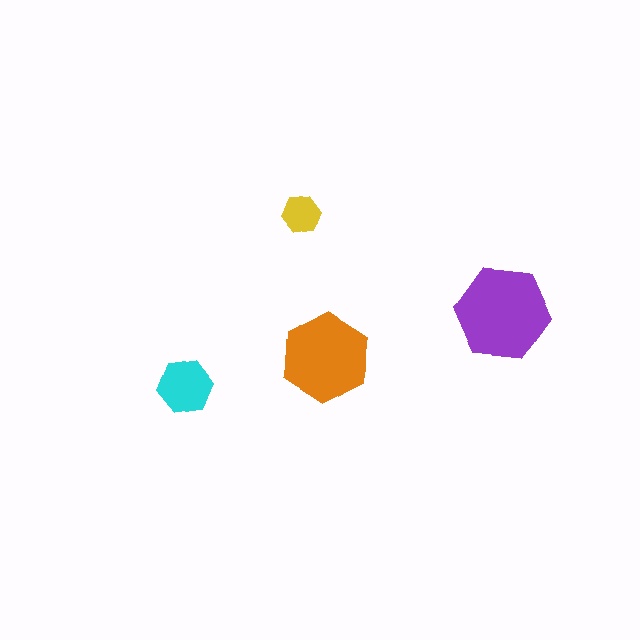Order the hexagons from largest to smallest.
the purple one, the orange one, the cyan one, the yellow one.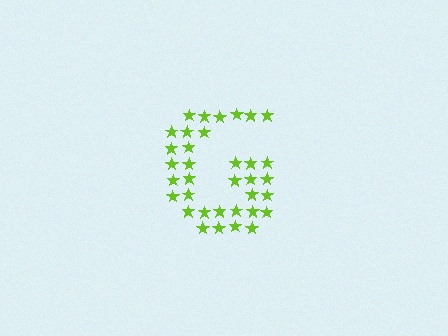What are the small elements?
The small elements are stars.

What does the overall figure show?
The overall figure shows the letter G.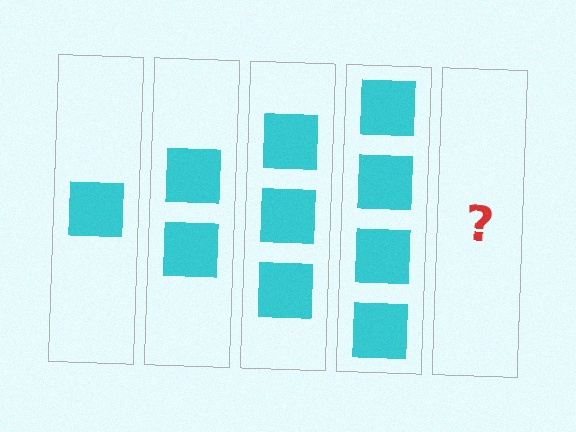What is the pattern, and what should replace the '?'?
The pattern is that each step adds one more square. The '?' should be 5 squares.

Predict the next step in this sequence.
The next step is 5 squares.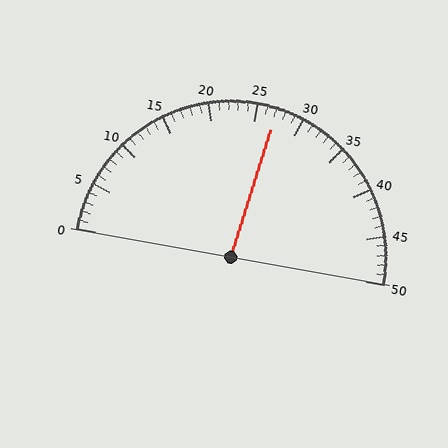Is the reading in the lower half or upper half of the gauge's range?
The reading is in the upper half of the range (0 to 50).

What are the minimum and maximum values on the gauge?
The gauge ranges from 0 to 50.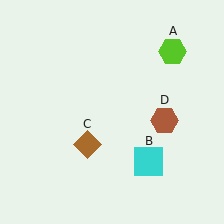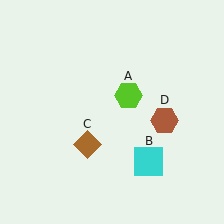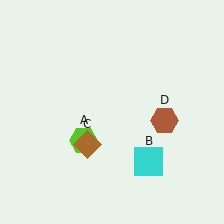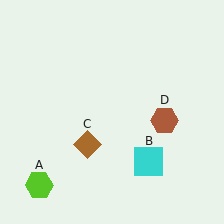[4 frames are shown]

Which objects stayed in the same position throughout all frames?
Cyan square (object B) and brown diamond (object C) and brown hexagon (object D) remained stationary.